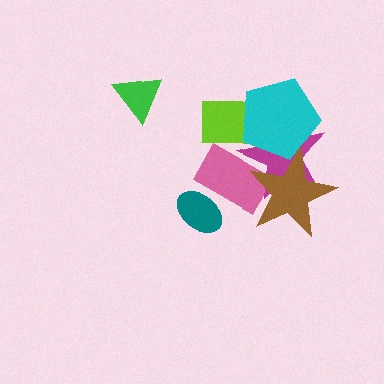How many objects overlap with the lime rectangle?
3 objects overlap with the lime rectangle.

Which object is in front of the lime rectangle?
The cyan pentagon is in front of the lime rectangle.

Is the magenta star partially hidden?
Yes, it is partially covered by another shape.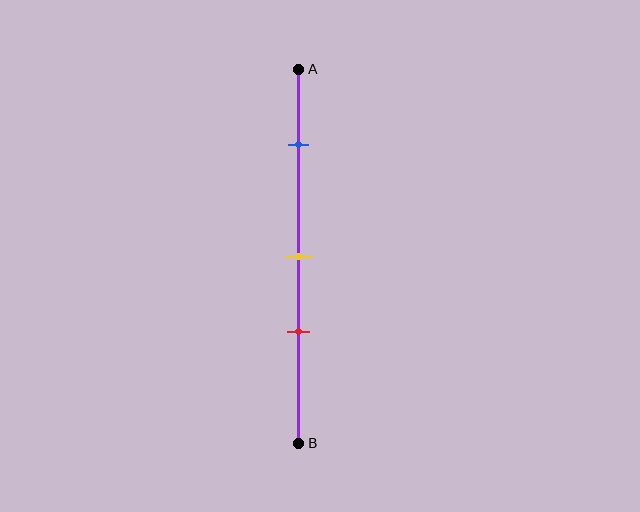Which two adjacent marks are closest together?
The yellow and red marks are the closest adjacent pair.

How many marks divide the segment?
There are 3 marks dividing the segment.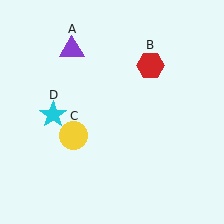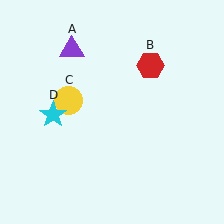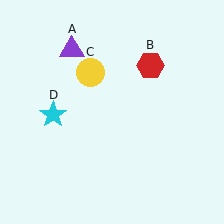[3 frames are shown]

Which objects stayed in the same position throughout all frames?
Purple triangle (object A) and red hexagon (object B) and cyan star (object D) remained stationary.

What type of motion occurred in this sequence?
The yellow circle (object C) rotated clockwise around the center of the scene.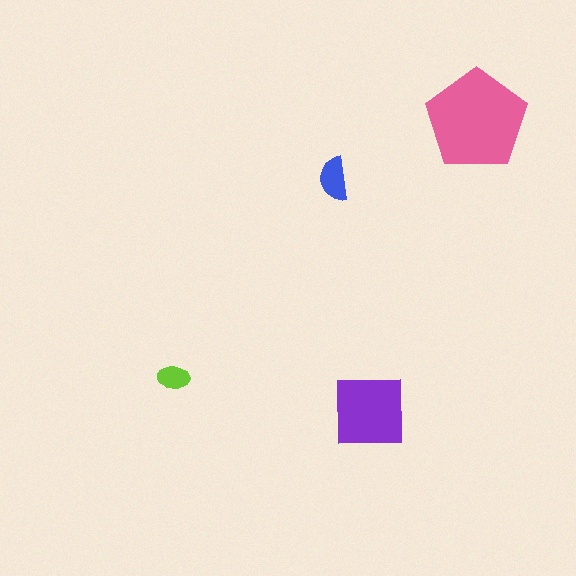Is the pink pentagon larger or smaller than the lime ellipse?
Larger.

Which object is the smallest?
The lime ellipse.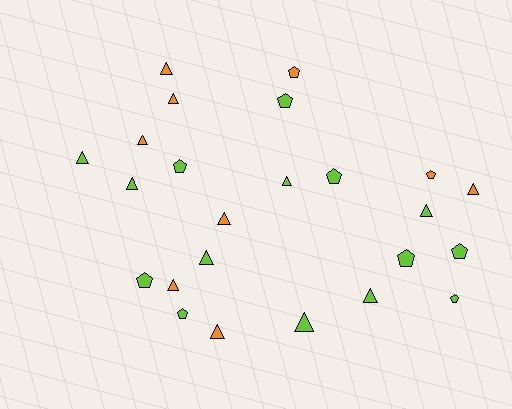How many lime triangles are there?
There are 7 lime triangles.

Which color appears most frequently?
Lime, with 15 objects.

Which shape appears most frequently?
Triangle, with 14 objects.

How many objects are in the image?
There are 24 objects.